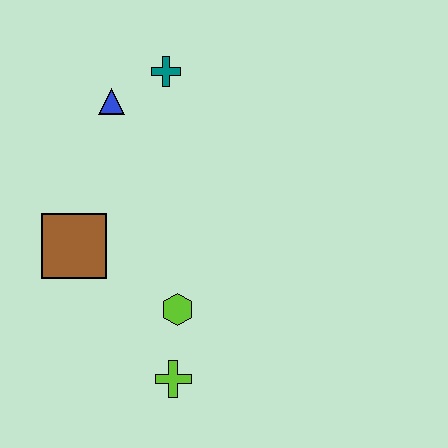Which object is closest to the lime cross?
The lime hexagon is closest to the lime cross.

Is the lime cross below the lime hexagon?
Yes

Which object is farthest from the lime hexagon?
The teal cross is farthest from the lime hexagon.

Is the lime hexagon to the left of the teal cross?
No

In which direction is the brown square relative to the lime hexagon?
The brown square is to the left of the lime hexagon.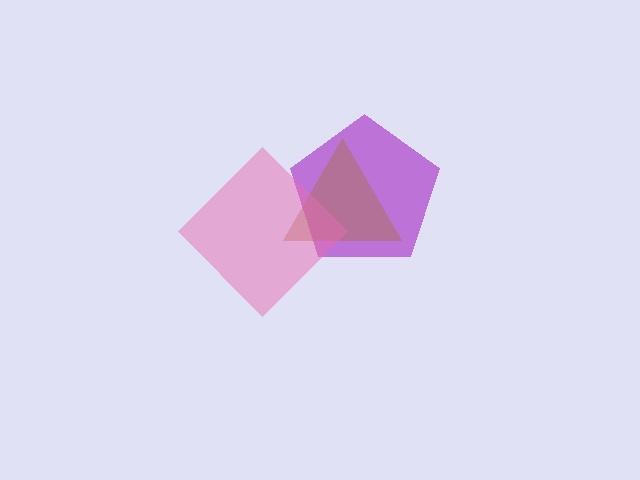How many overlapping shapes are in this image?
There are 3 overlapping shapes in the image.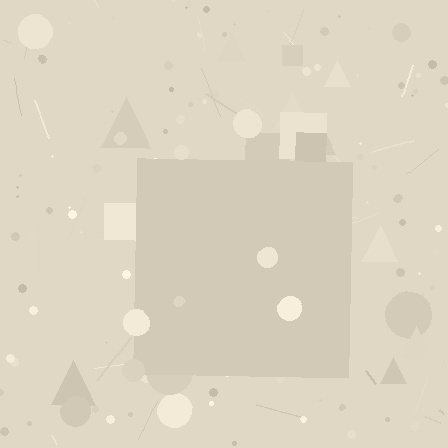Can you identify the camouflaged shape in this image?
The camouflaged shape is a square.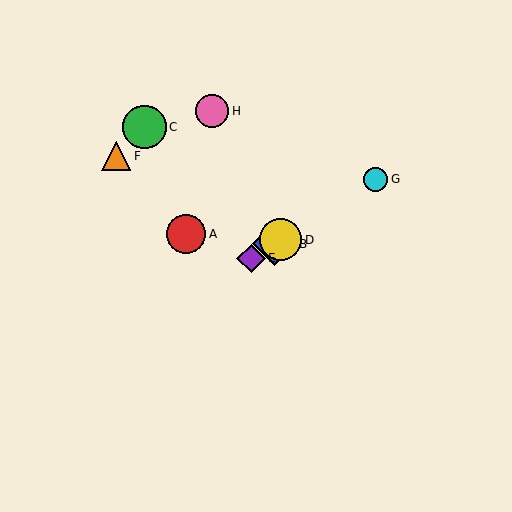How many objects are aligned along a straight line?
4 objects (B, D, E, G) are aligned along a straight line.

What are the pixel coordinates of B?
Object B is at (274, 244).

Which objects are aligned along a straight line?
Objects B, D, E, G are aligned along a straight line.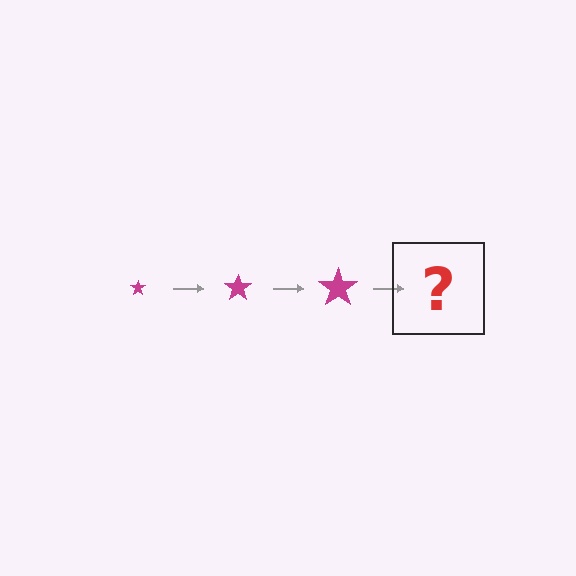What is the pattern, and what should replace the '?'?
The pattern is that the star gets progressively larger each step. The '?' should be a magenta star, larger than the previous one.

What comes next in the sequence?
The next element should be a magenta star, larger than the previous one.